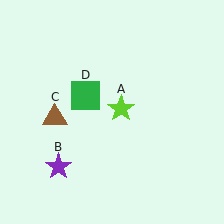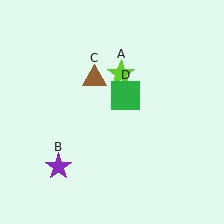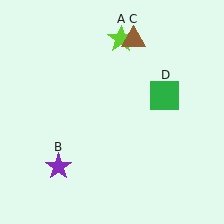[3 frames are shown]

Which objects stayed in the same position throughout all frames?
Purple star (object B) remained stationary.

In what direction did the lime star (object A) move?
The lime star (object A) moved up.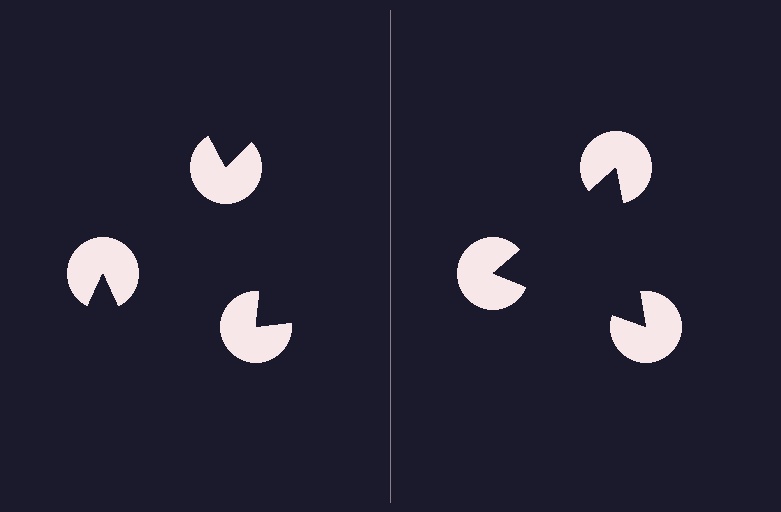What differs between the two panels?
The pac-man discs are positioned identically on both sides; only the wedge orientations differ. On the right they align to a triangle; on the left they are misaligned.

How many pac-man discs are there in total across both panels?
6 — 3 on each side.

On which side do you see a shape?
An illusory triangle appears on the right side. On the left side the wedge cuts are rotated, so no coherent shape forms.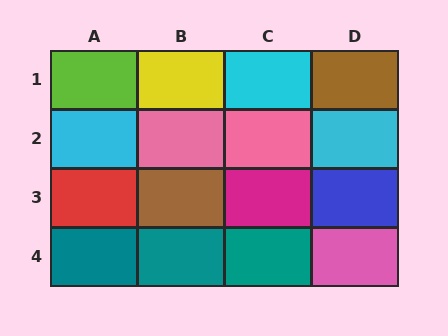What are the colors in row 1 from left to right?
Lime, yellow, cyan, brown.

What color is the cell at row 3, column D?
Blue.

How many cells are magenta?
1 cell is magenta.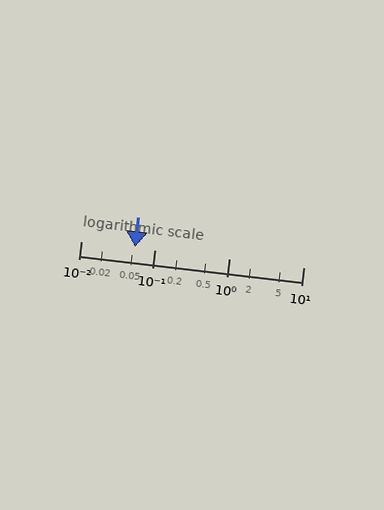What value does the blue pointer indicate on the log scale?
The pointer indicates approximately 0.054.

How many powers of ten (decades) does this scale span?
The scale spans 3 decades, from 0.01 to 10.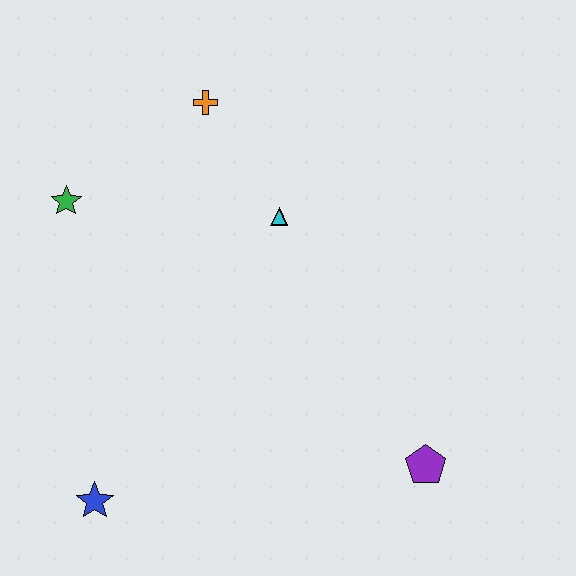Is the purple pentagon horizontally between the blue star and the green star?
No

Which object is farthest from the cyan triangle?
The blue star is farthest from the cyan triangle.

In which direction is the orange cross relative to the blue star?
The orange cross is above the blue star.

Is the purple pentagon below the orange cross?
Yes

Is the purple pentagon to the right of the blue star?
Yes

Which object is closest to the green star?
The orange cross is closest to the green star.